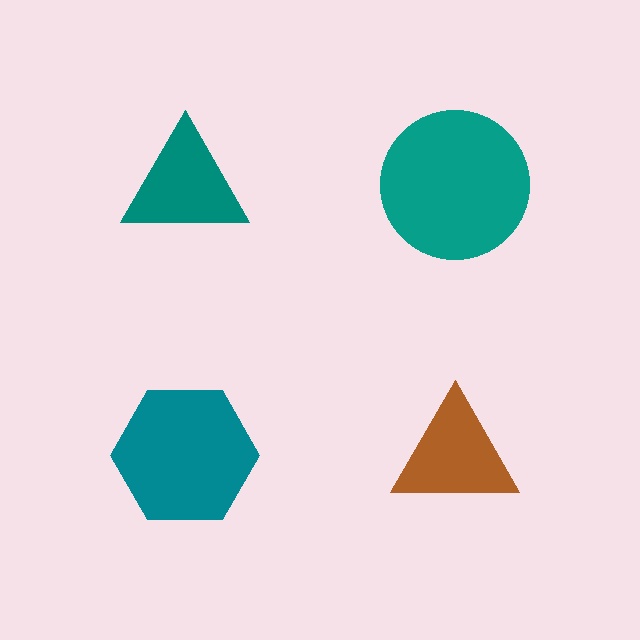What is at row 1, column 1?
A teal triangle.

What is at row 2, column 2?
A brown triangle.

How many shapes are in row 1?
2 shapes.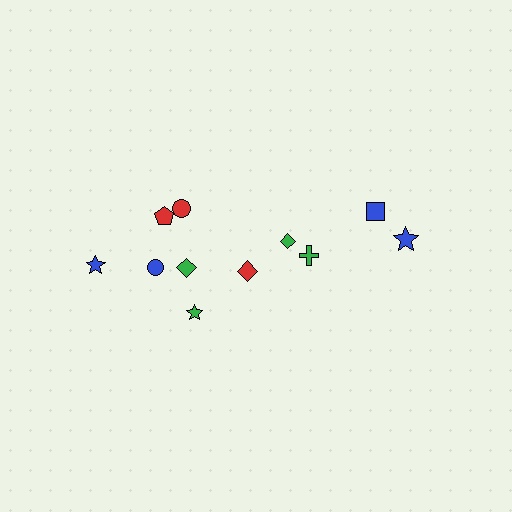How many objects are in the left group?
There are 7 objects.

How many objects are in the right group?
There are 4 objects.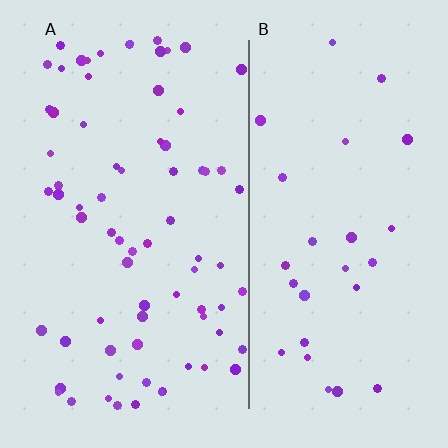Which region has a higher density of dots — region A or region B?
A (the left).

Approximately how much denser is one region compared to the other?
Approximately 2.6× — region A over region B.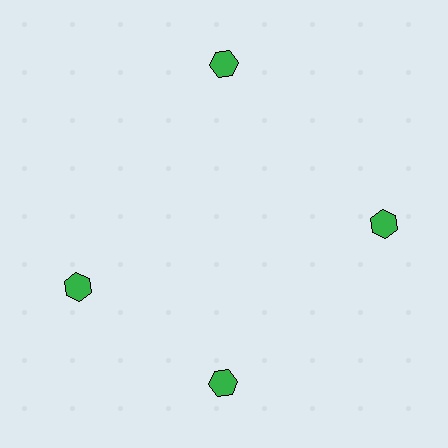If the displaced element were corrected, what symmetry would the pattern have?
It would have 4-fold rotational symmetry — the pattern would map onto itself every 90 degrees.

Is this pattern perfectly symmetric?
No. The 4 green hexagons are arranged in a ring, but one element near the 9 o'clock position is rotated out of alignment along the ring, breaking the 4-fold rotational symmetry.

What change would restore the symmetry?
The symmetry would be restored by rotating it back into even spacing with its neighbors so that all 4 hexagons sit at equal angles and equal distance from the center.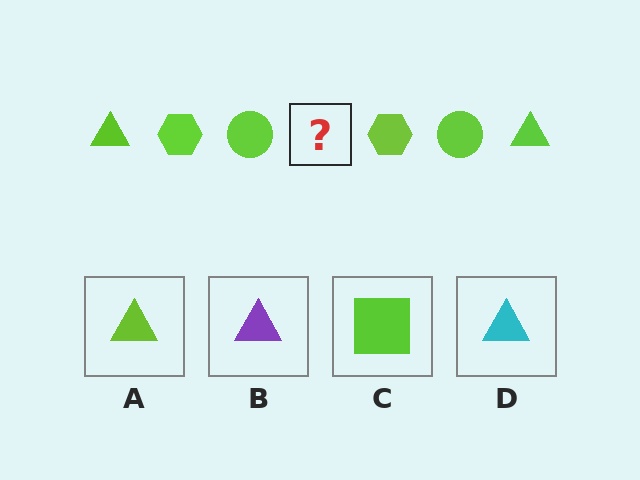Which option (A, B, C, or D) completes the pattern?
A.